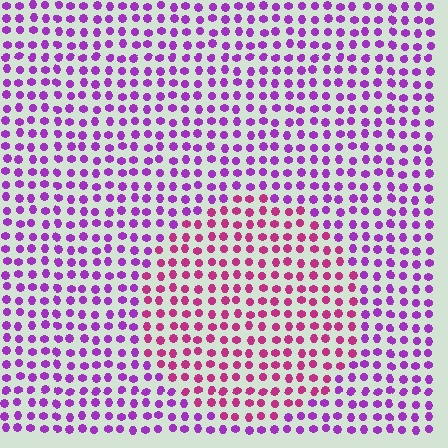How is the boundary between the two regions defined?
The boundary is defined purely by a slight shift in hue (about 38 degrees). Spacing, size, and orientation are identical on both sides.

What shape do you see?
I see a circle.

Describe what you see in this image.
The image is filled with small purple elements in a uniform arrangement. A circle-shaped region is visible where the elements are tinted to a slightly different hue, forming a subtle color boundary.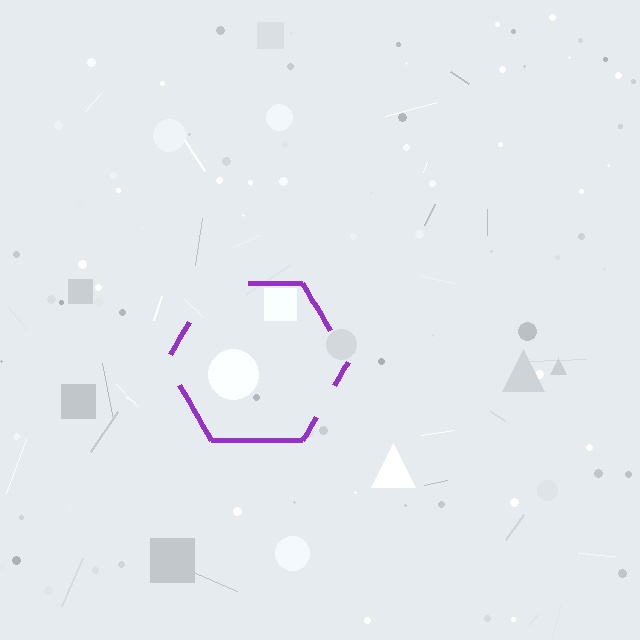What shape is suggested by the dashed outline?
The dashed outline suggests a hexagon.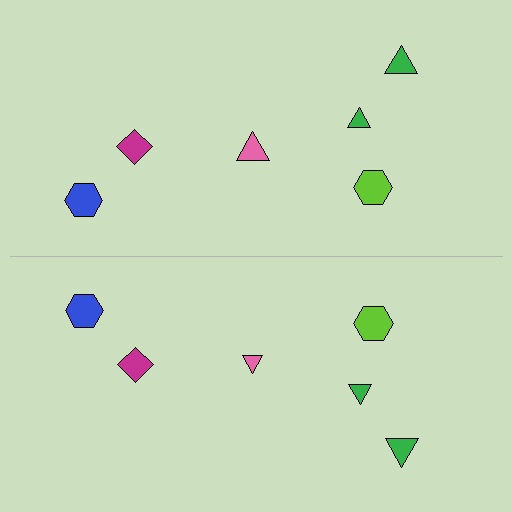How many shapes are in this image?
There are 12 shapes in this image.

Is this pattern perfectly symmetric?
No, the pattern is not perfectly symmetric. The pink triangle on the bottom side has a different size than its mirror counterpart.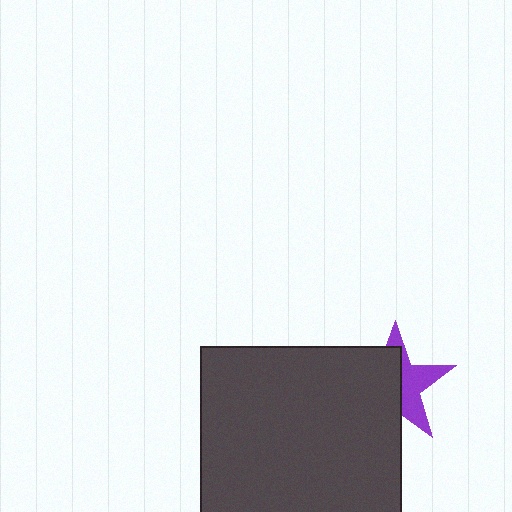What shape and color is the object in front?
The object in front is a dark gray square.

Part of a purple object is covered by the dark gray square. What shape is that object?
It is a star.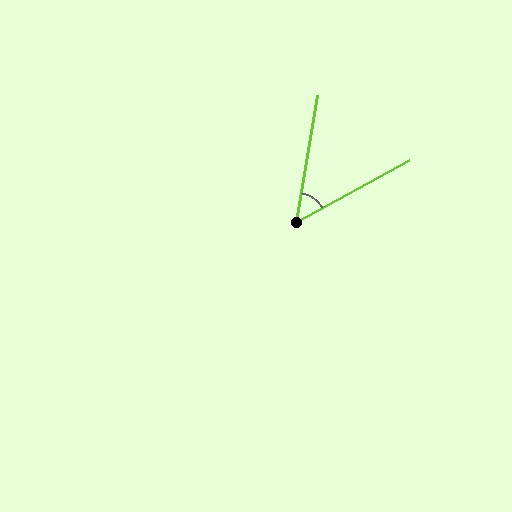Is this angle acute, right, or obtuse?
It is acute.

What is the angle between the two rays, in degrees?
Approximately 52 degrees.